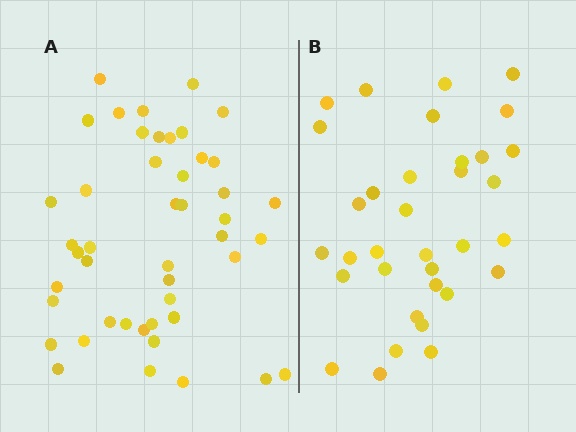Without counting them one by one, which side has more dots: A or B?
Region A (the left region) has more dots.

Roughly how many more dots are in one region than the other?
Region A has roughly 12 or so more dots than region B.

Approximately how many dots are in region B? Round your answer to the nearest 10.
About 30 dots. (The exact count is 34, which rounds to 30.)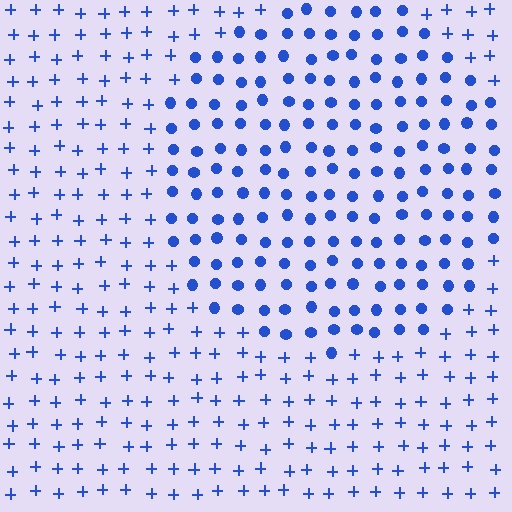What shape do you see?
I see a circle.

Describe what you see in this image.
The image is filled with small blue elements arranged in a uniform grid. A circle-shaped region contains circles, while the surrounding area contains plus signs. The boundary is defined purely by the change in element shape.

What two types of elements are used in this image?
The image uses circles inside the circle region and plus signs outside it.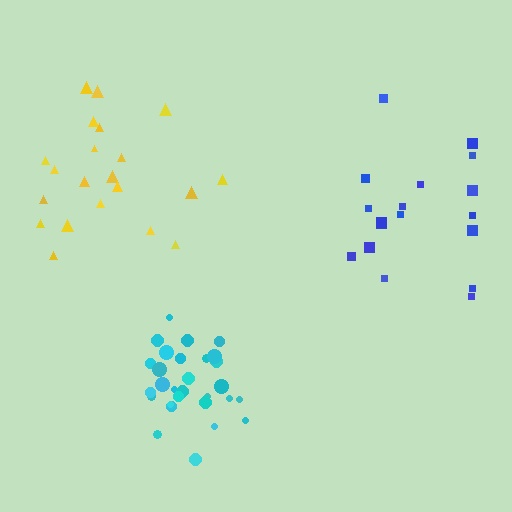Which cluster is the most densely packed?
Cyan.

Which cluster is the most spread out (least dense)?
Blue.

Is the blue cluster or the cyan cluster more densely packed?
Cyan.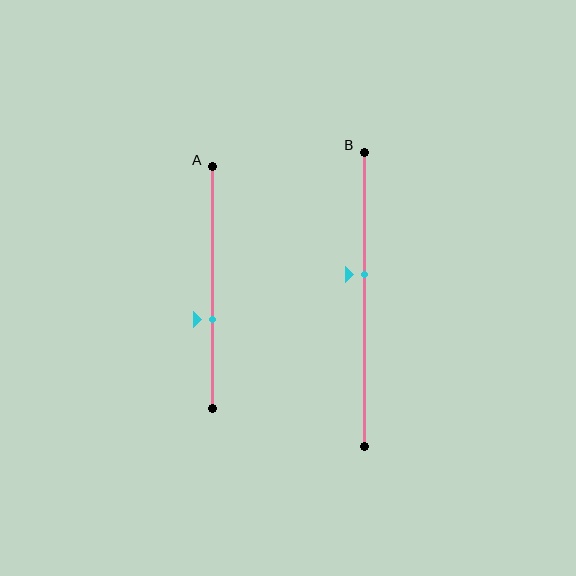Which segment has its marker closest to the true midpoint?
Segment B has its marker closest to the true midpoint.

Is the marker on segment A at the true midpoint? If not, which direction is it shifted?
No, the marker on segment A is shifted downward by about 13% of the segment length.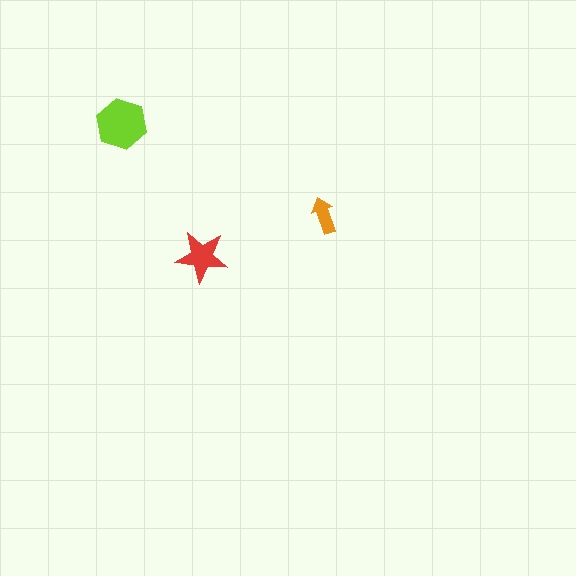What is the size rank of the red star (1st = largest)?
2nd.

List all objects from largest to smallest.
The lime hexagon, the red star, the orange arrow.